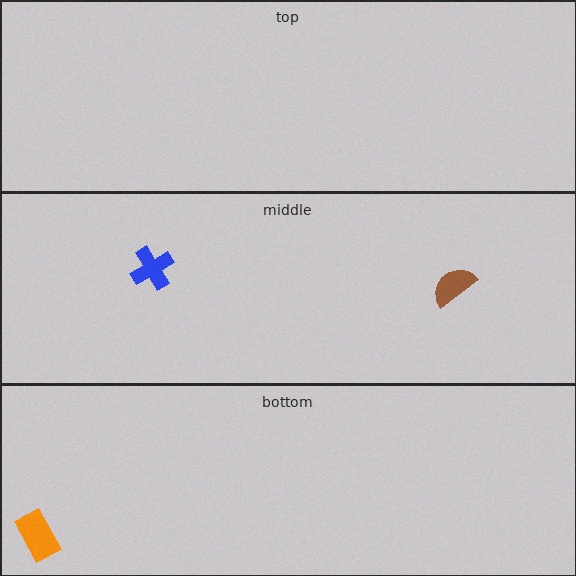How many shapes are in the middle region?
2.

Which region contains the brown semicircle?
The middle region.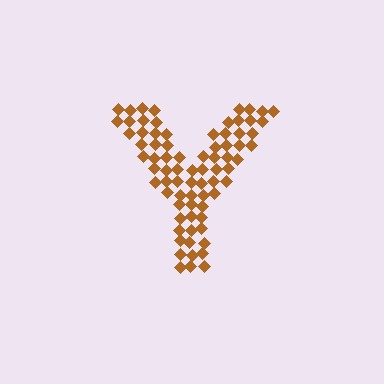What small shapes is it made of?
It is made of small diamonds.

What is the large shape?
The large shape is the letter Y.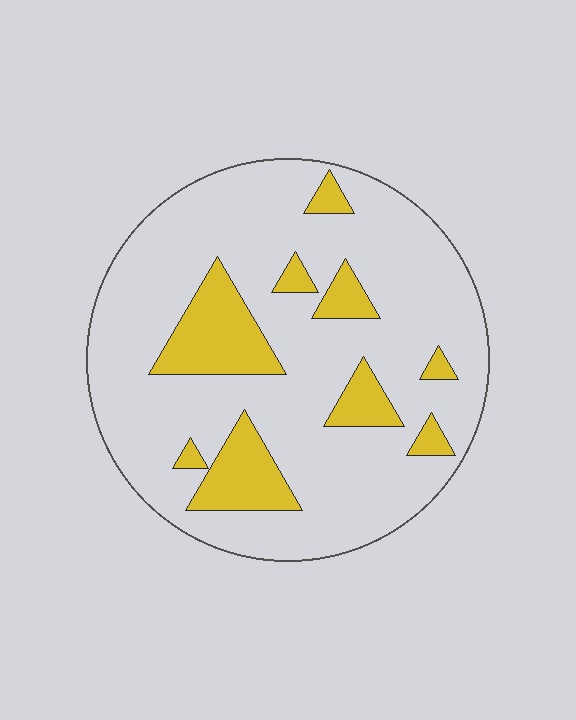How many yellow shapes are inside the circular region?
9.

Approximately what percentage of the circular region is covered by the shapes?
Approximately 20%.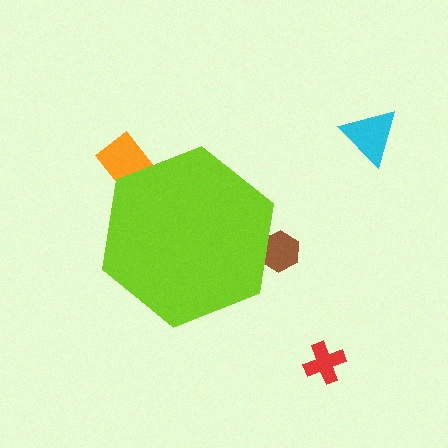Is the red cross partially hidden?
No, the red cross is fully visible.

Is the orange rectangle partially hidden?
Yes, the orange rectangle is partially hidden behind the lime hexagon.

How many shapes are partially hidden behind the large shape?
2 shapes are partially hidden.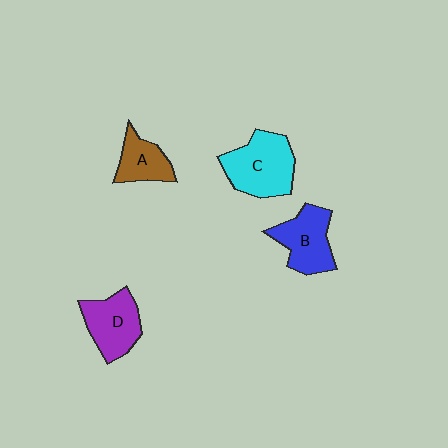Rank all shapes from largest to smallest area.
From largest to smallest: C (cyan), B (blue), D (purple), A (brown).